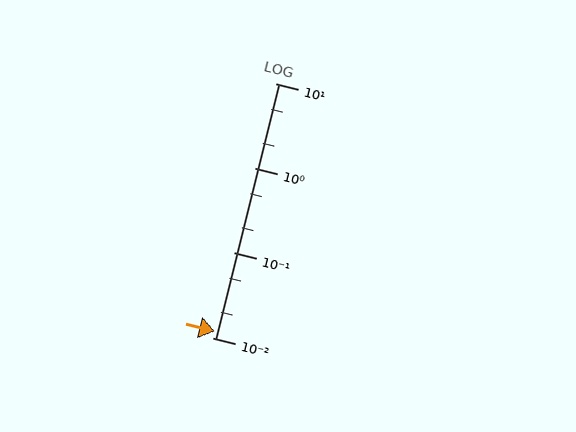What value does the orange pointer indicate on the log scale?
The pointer indicates approximately 0.012.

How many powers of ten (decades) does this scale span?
The scale spans 3 decades, from 0.01 to 10.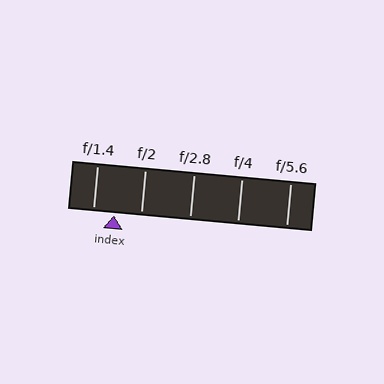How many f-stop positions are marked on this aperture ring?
There are 5 f-stop positions marked.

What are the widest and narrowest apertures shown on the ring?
The widest aperture shown is f/1.4 and the narrowest is f/5.6.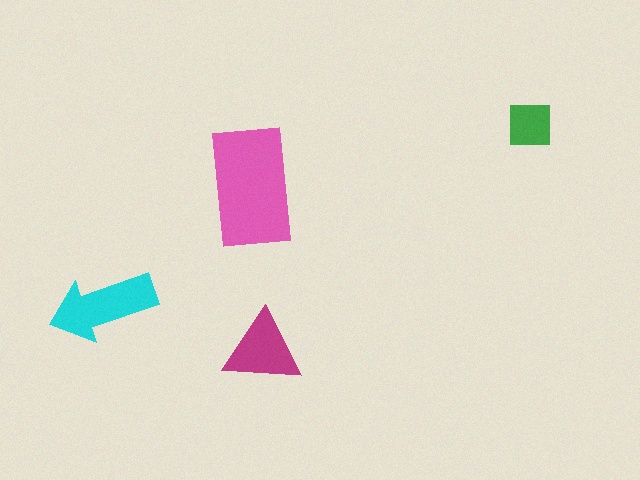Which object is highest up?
The green square is topmost.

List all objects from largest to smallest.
The pink rectangle, the cyan arrow, the magenta triangle, the green square.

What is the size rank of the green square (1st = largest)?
4th.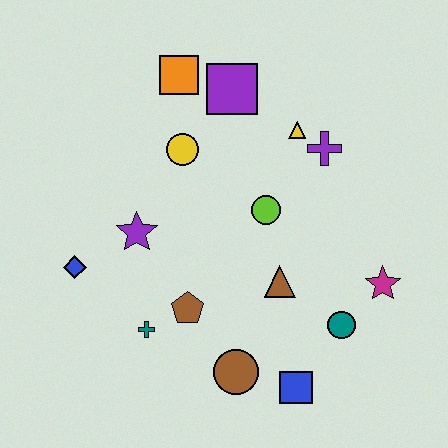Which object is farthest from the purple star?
The magenta star is farthest from the purple star.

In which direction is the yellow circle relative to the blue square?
The yellow circle is above the blue square.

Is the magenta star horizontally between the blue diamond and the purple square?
No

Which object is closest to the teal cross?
The brown pentagon is closest to the teal cross.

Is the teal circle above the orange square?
No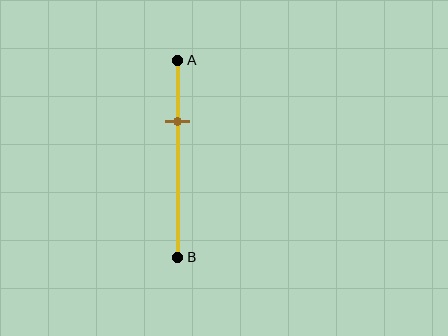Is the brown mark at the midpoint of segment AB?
No, the mark is at about 30% from A, not at the 50% midpoint.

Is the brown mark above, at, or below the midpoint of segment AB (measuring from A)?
The brown mark is above the midpoint of segment AB.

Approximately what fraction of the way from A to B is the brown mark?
The brown mark is approximately 30% of the way from A to B.